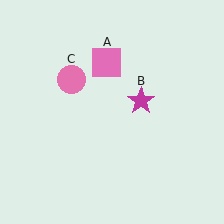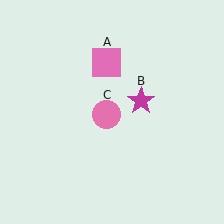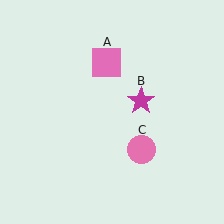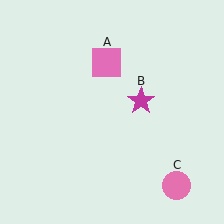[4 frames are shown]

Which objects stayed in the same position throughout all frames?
Pink square (object A) and magenta star (object B) remained stationary.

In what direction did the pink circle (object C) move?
The pink circle (object C) moved down and to the right.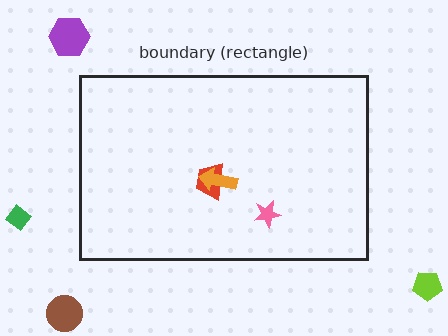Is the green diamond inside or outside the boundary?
Outside.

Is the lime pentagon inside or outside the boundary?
Outside.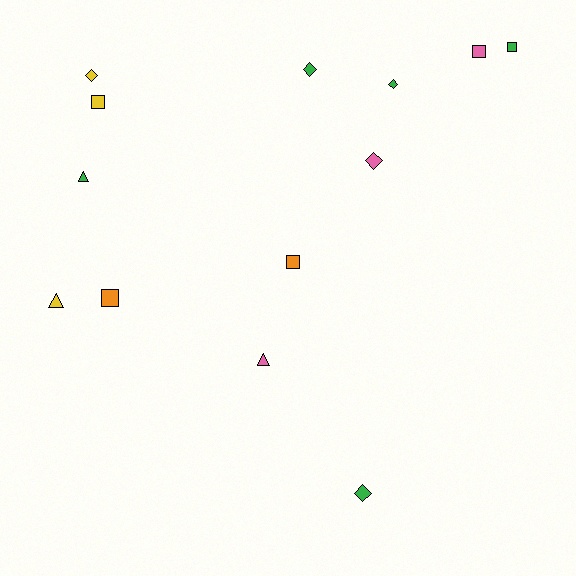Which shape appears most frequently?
Square, with 5 objects.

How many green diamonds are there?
There are 3 green diamonds.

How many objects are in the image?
There are 13 objects.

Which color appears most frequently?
Green, with 5 objects.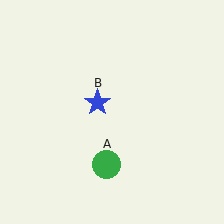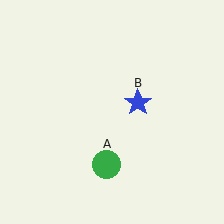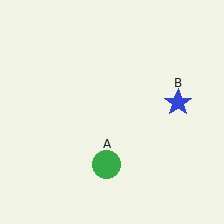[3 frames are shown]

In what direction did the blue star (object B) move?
The blue star (object B) moved right.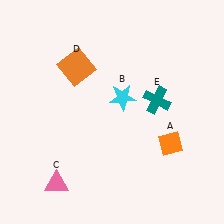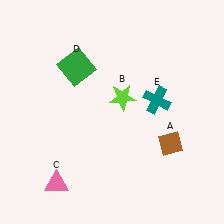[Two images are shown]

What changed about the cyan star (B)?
In Image 1, B is cyan. In Image 2, it changed to lime.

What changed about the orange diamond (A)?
In Image 1, A is orange. In Image 2, it changed to brown.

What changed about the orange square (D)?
In Image 1, D is orange. In Image 2, it changed to green.